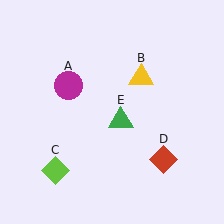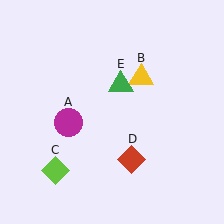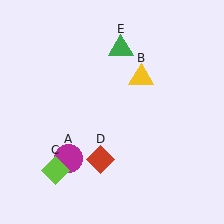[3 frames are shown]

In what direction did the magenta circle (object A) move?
The magenta circle (object A) moved down.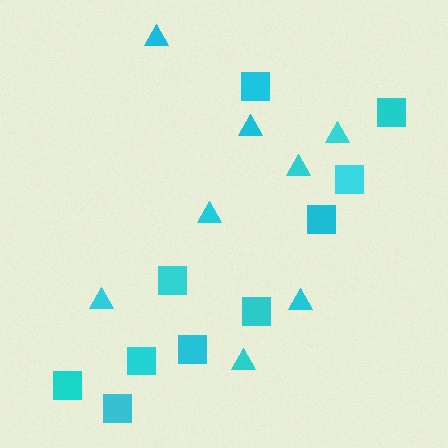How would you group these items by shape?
There are 2 groups: one group of triangles (8) and one group of squares (10).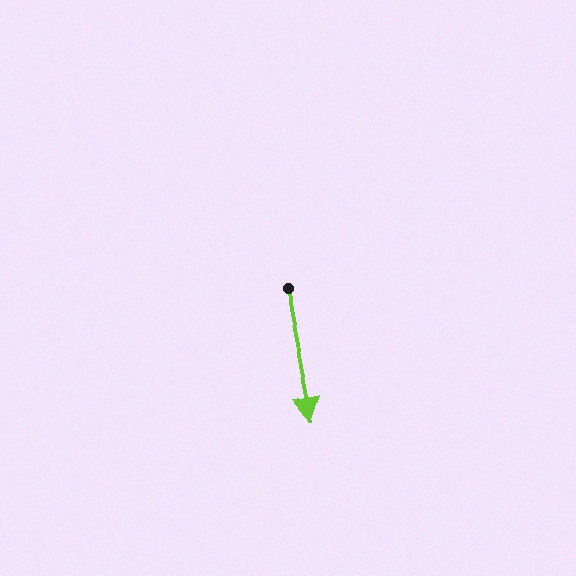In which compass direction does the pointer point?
South.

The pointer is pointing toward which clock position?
Roughly 6 o'clock.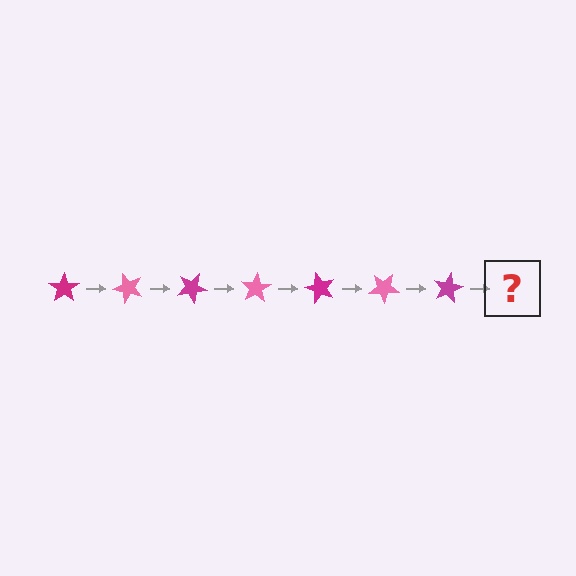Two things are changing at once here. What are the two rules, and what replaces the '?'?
The two rules are that it rotates 50 degrees each step and the color cycles through magenta and pink. The '?' should be a pink star, rotated 350 degrees from the start.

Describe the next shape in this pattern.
It should be a pink star, rotated 350 degrees from the start.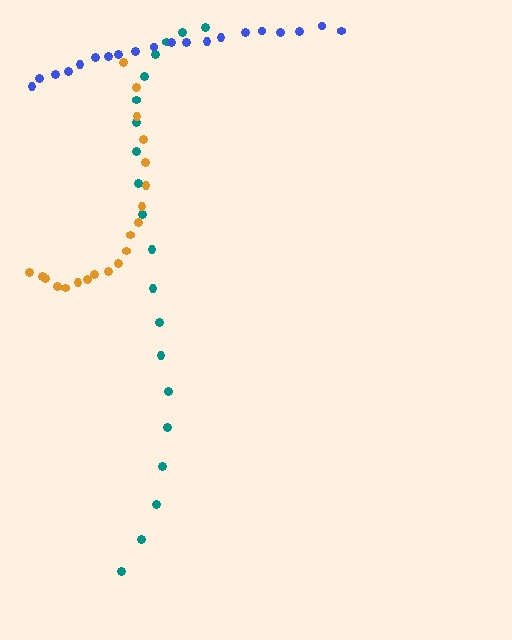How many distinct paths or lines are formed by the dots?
There are 3 distinct paths.